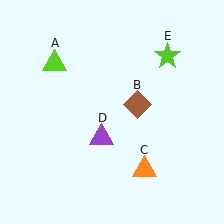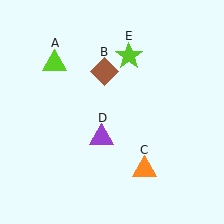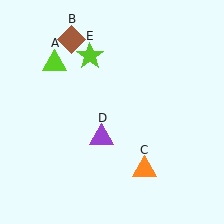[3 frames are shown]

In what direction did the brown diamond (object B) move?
The brown diamond (object B) moved up and to the left.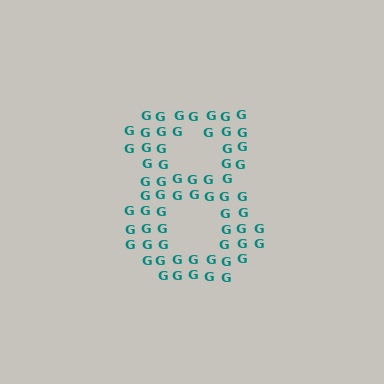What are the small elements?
The small elements are letter G's.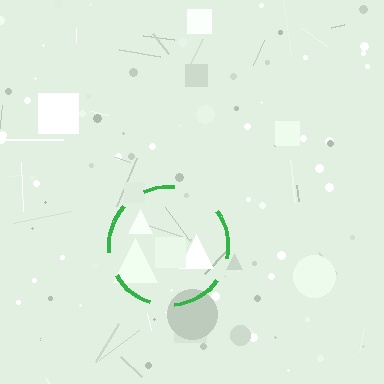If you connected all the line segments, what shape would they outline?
They would outline a circle.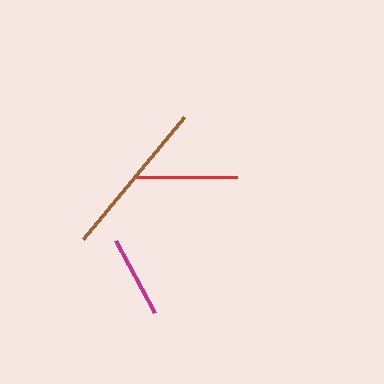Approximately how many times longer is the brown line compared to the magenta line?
The brown line is approximately 1.9 times the length of the magenta line.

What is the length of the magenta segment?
The magenta segment is approximately 82 pixels long.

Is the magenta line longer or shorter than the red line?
The red line is longer than the magenta line.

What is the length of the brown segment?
The brown segment is approximately 158 pixels long.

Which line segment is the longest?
The brown line is the longest at approximately 158 pixels.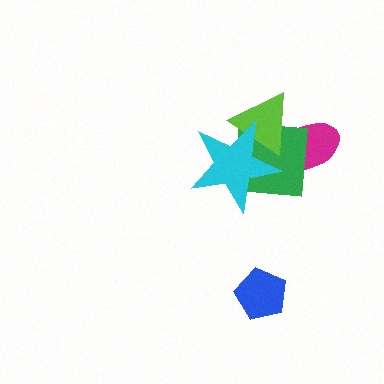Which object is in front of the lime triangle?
The cyan star is in front of the lime triangle.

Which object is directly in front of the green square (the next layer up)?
The lime triangle is directly in front of the green square.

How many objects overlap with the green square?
3 objects overlap with the green square.